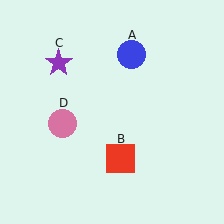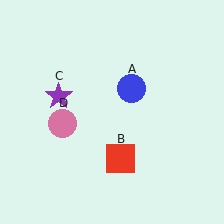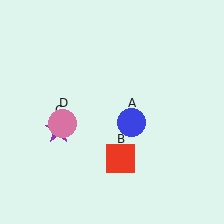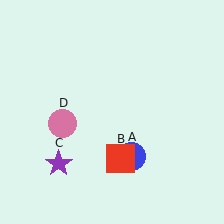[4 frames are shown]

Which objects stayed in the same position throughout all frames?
Red square (object B) and pink circle (object D) remained stationary.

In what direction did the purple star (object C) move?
The purple star (object C) moved down.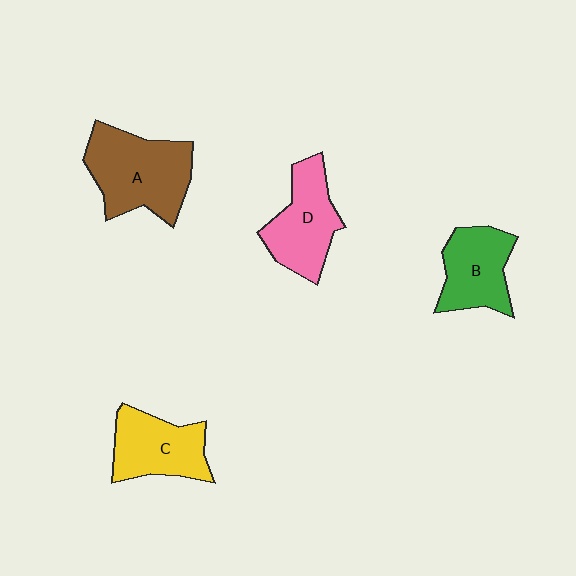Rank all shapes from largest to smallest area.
From largest to smallest: A (brown), D (pink), C (yellow), B (green).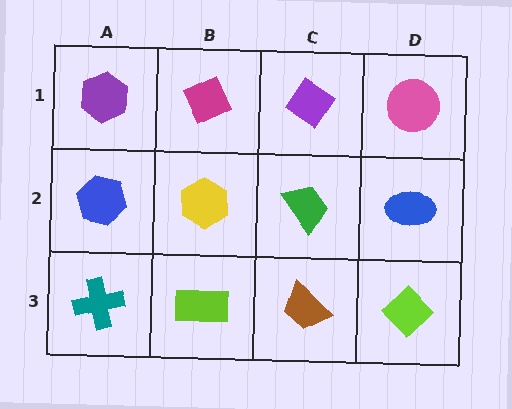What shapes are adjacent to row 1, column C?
A green trapezoid (row 2, column C), a magenta diamond (row 1, column B), a pink circle (row 1, column D).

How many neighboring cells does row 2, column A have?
3.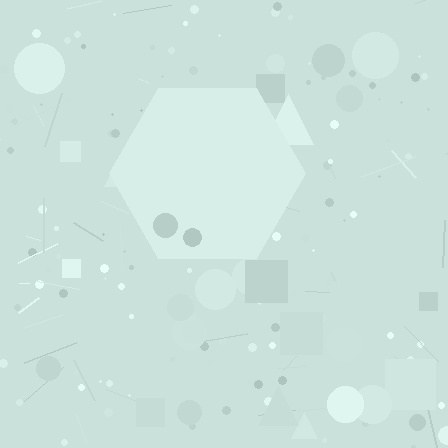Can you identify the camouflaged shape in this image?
The camouflaged shape is a hexagon.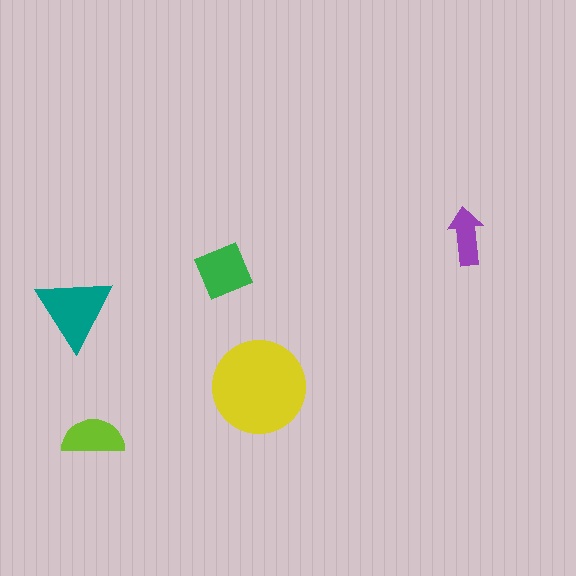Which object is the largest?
The yellow circle.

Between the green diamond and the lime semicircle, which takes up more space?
The green diamond.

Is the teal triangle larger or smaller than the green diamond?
Larger.